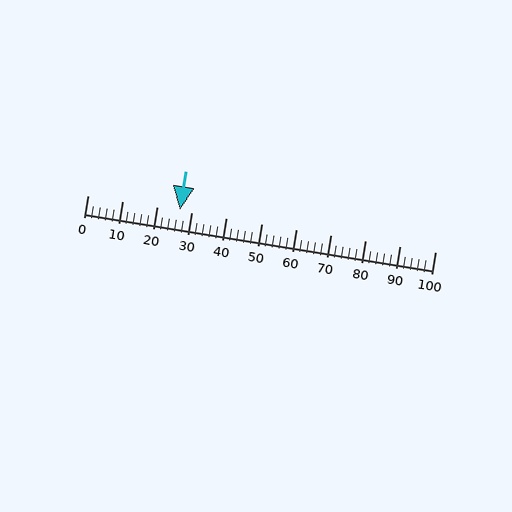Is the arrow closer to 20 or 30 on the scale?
The arrow is closer to 30.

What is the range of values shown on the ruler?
The ruler shows values from 0 to 100.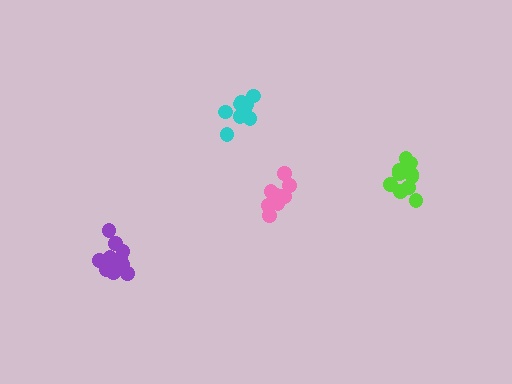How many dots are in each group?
Group 1: 9 dots, Group 2: 10 dots, Group 3: 11 dots, Group 4: 13 dots (43 total).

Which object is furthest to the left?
The purple cluster is leftmost.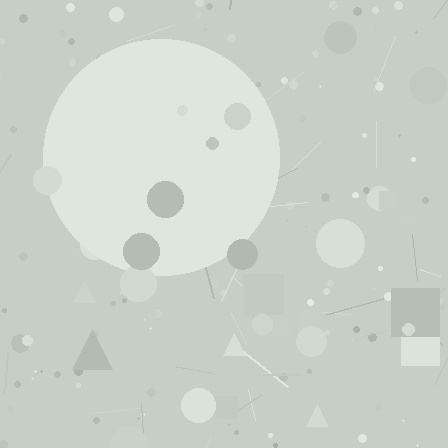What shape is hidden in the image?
A circle is hidden in the image.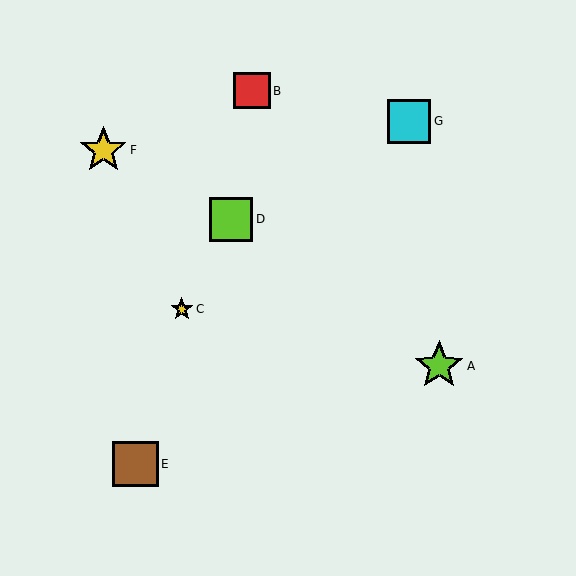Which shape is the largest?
The lime star (labeled A) is the largest.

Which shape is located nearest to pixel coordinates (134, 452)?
The brown square (labeled E) at (136, 464) is nearest to that location.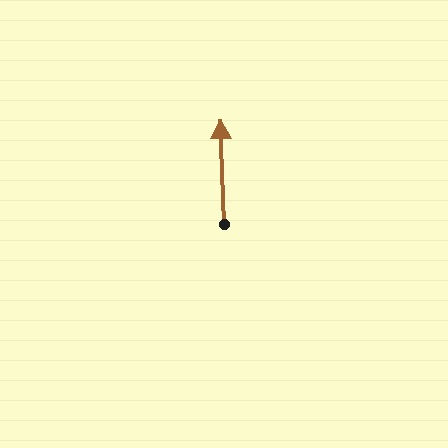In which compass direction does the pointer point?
North.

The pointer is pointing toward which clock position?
Roughly 12 o'clock.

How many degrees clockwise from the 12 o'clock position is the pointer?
Approximately 358 degrees.